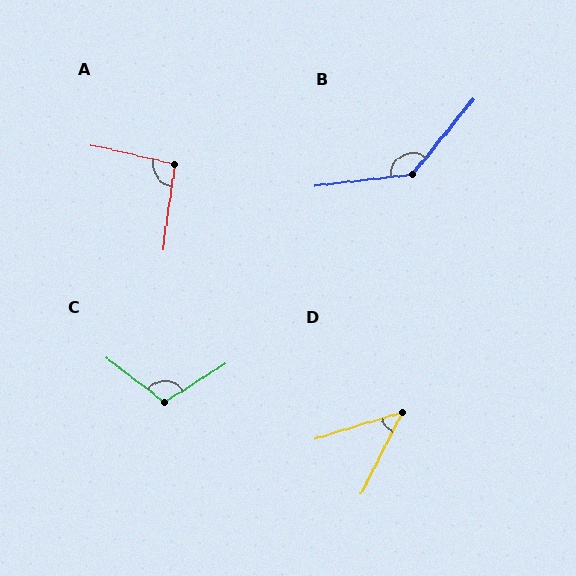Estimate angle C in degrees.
Approximately 110 degrees.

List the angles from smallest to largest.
D (47°), A (95°), C (110°), B (136°).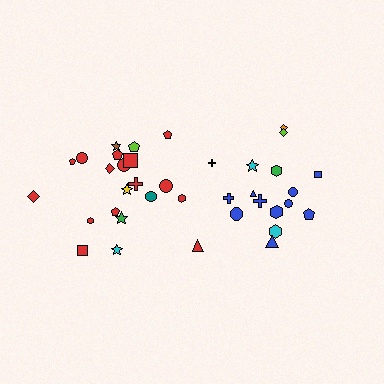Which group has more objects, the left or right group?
The left group.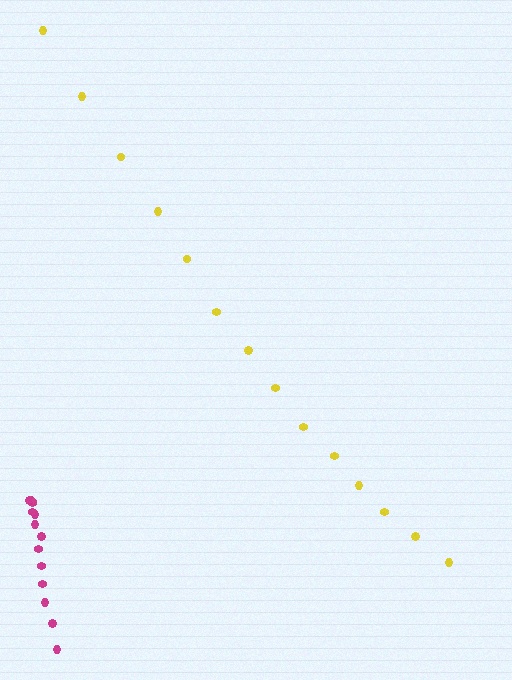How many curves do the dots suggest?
There are 2 distinct paths.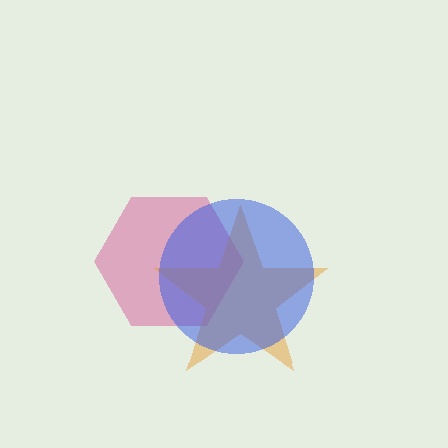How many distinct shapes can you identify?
There are 3 distinct shapes: a magenta hexagon, an orange star, a blue circle.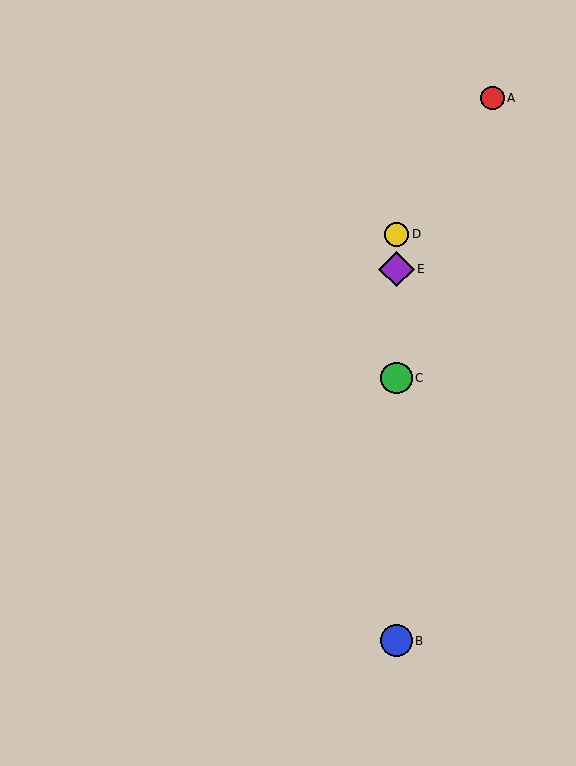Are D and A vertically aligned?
No, D is at x≈397 and A is at x≈492.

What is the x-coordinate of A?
Object A is at x≈492.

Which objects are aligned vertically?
Objects B, C, D, E are aligned vertically.